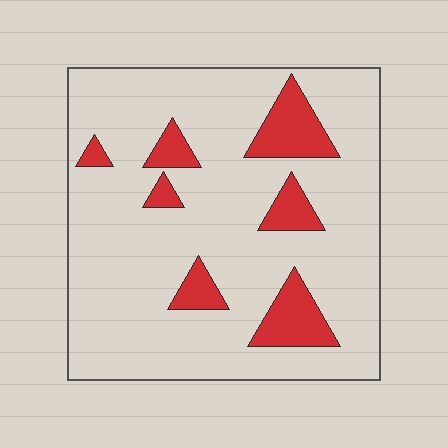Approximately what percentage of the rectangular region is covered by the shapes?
Approximately 15%.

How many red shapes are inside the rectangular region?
7.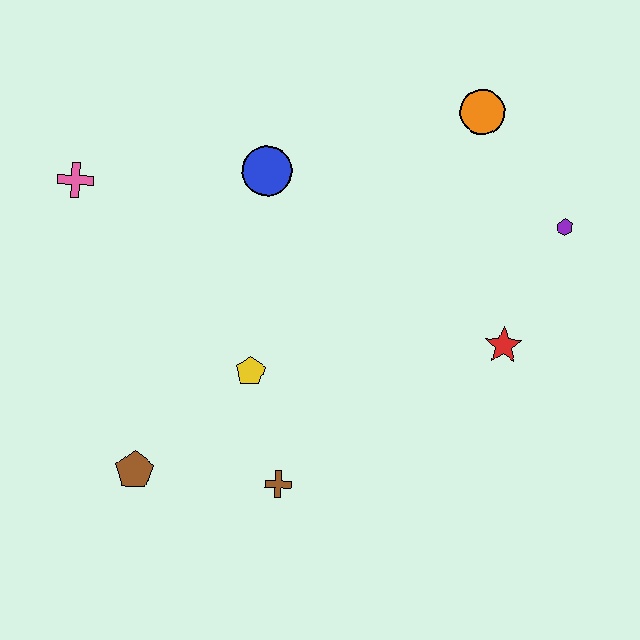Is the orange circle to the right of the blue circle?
Yes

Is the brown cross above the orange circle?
No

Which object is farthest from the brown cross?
The orange circle is farthest from the brown cross.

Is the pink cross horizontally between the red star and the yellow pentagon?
No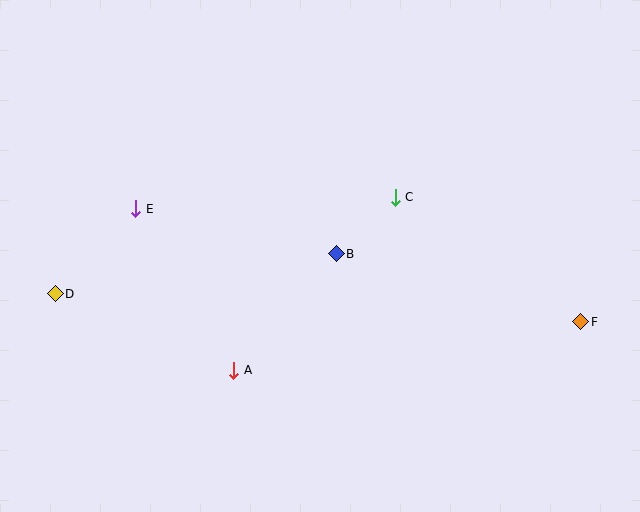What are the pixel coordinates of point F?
Point F is at (581, 322).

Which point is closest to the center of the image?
Point B at (336, 254) is closest to the center.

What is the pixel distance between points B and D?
The distance between B and D is 284 pixels.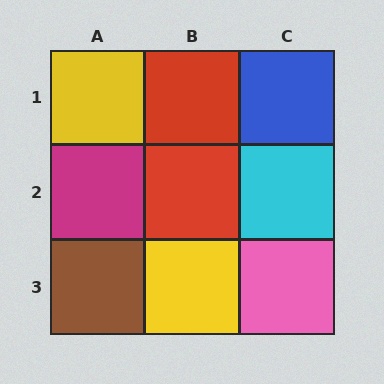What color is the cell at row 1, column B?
Red.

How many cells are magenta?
1 cell is magenta.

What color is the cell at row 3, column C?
Pink.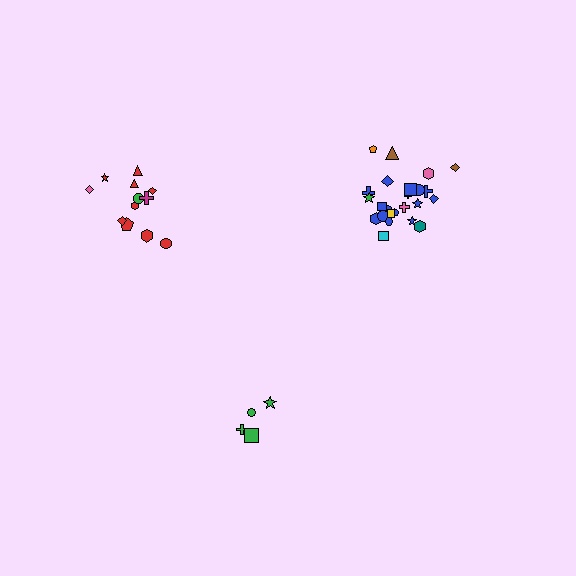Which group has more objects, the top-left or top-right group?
The top-right group.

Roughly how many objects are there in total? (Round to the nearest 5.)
Roughly 40 objects in total.